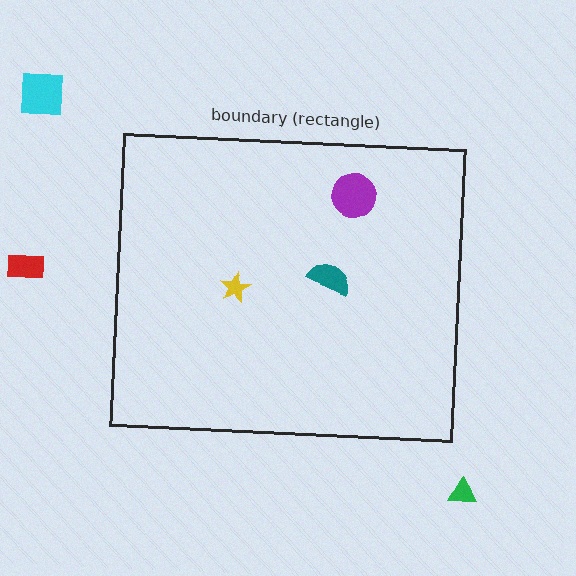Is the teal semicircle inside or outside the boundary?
Inside.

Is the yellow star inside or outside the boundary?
Inside.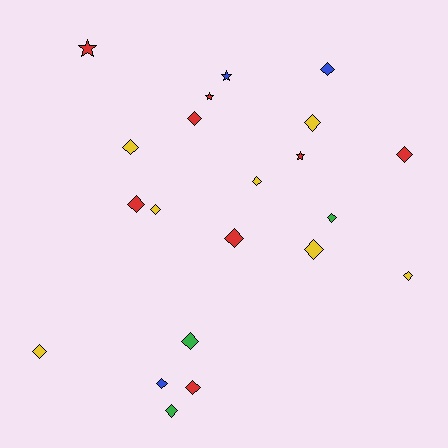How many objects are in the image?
There are 21 objects.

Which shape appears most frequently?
Diamond, with 17 objects.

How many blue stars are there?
There is 1 blue star.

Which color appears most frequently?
Red, with 8 objects.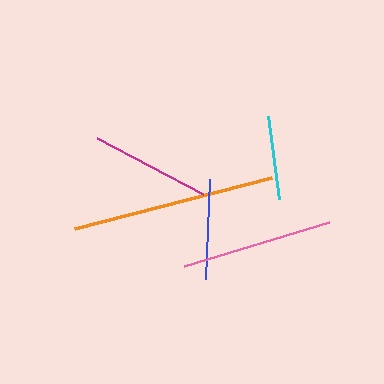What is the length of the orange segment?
The orange segment is approximately 203 pixels long.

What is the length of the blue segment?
The blue segment is approximately 100 pixels long.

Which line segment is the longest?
The orange line is the longest at approximately 203 pixels.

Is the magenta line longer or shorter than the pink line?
The pink line is longer than the magenta line.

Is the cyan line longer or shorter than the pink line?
The pink line is longer than the cyan line.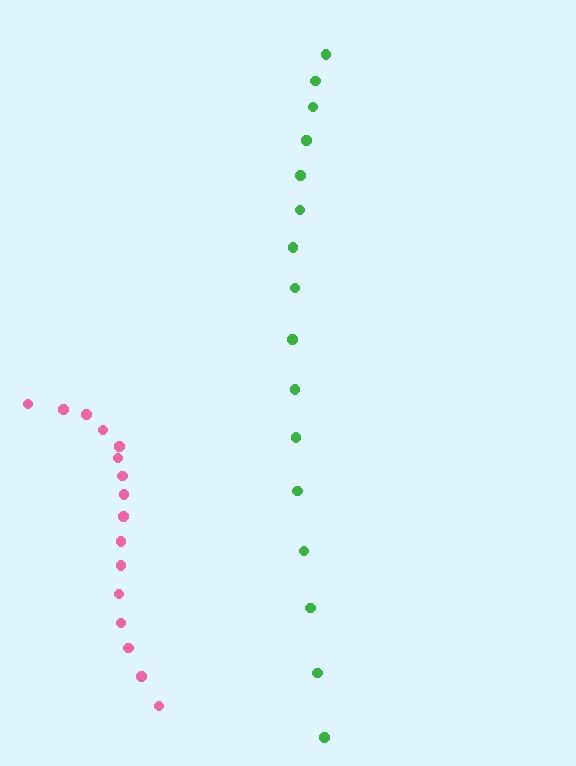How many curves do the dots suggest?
There are 2 distinct paths.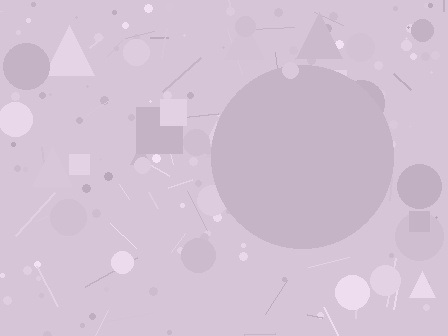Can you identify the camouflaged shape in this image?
The camouflaged shape is a circle.